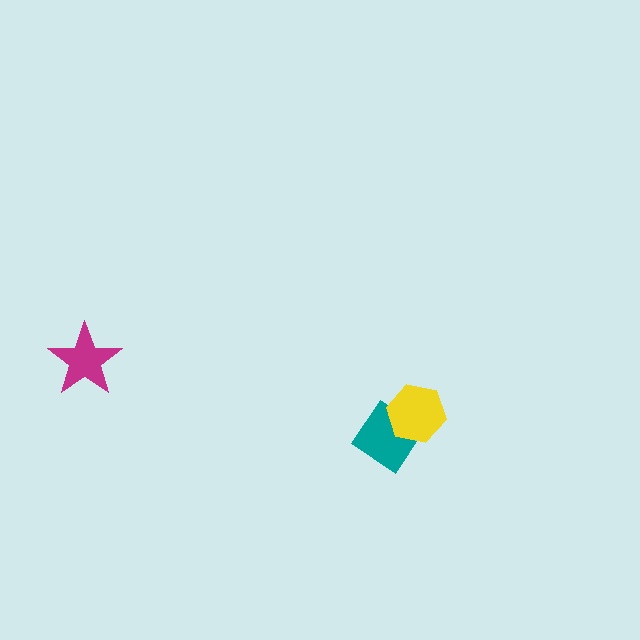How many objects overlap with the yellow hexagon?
1 object overlaps with the yellow hexagon.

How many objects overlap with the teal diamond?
1 object overlaps with the teal diamond.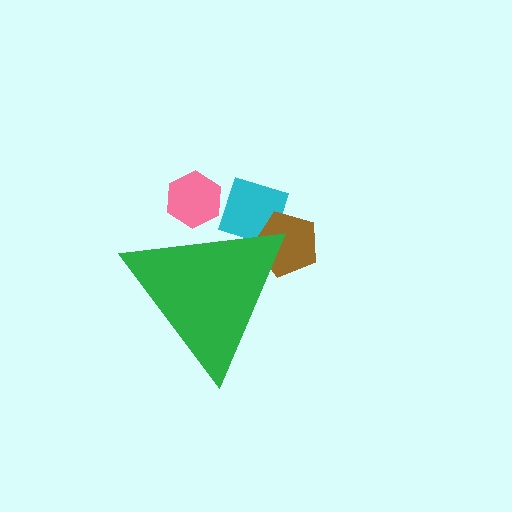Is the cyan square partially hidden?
Yes, the cyan square is partially hidden behind the green triangle.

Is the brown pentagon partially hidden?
Yes, the brown pentagon is partially hidden behind the green triangle.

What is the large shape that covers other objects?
A green triangle.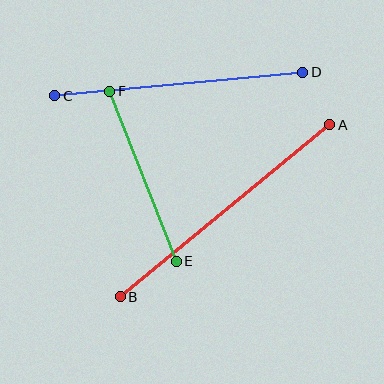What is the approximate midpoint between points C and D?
The midpoint is at approximately (179, 84) pixels.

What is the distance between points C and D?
The distance is approximately 249 pixels.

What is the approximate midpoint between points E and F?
The midpoint is at approximately (143, 176) pixels.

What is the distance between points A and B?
The distance is approximately 271 pixels.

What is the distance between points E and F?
The distance is approximately 183 pixels.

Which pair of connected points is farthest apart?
Points A and B are farthest apart.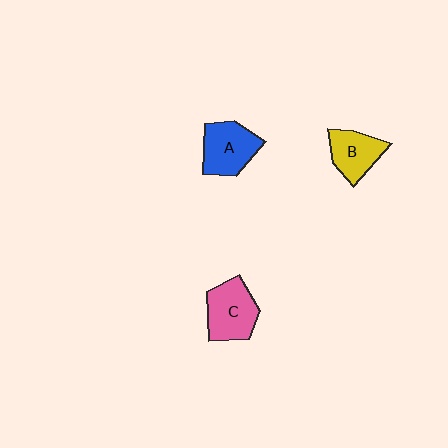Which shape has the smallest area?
Shape B (yellow).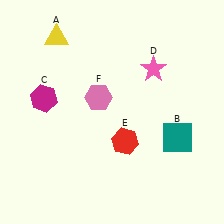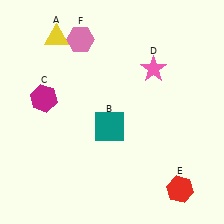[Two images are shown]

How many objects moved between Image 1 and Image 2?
3 objects moved between the two images.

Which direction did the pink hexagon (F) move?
The pink hexagon (F) moved up.